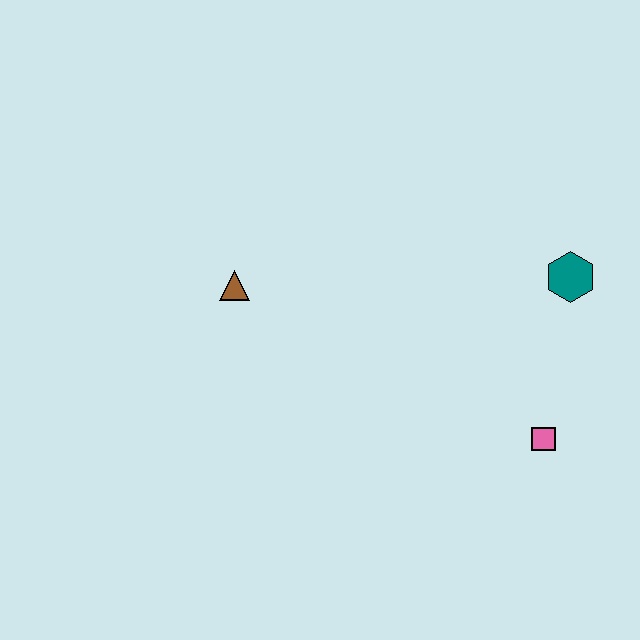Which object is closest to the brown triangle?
The teal hexagon is closest to the brown triangle.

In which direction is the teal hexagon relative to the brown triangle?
The teal hexagon is to the right of the brown triangle.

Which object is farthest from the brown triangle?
The pink square is farthest from the brown triangle.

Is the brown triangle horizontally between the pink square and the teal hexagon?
No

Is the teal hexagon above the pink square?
Yes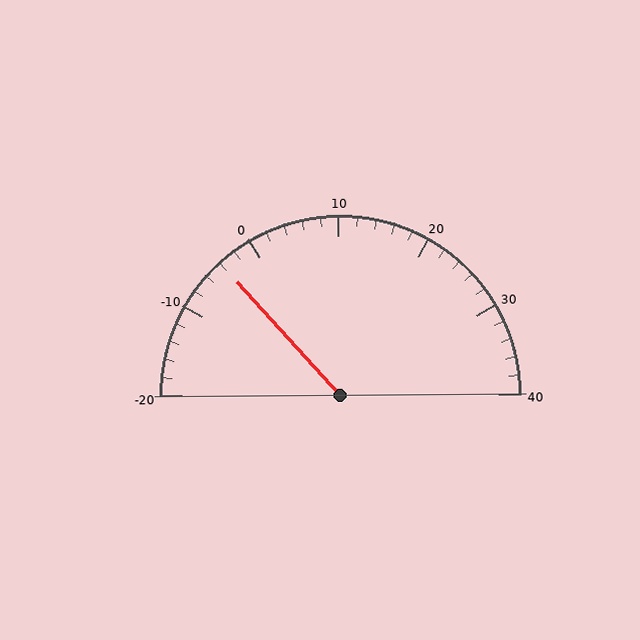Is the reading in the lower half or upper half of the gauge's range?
The reading is in the lower half of the range (-20 to 40).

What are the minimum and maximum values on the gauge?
The gauge ranges from -20 to 40.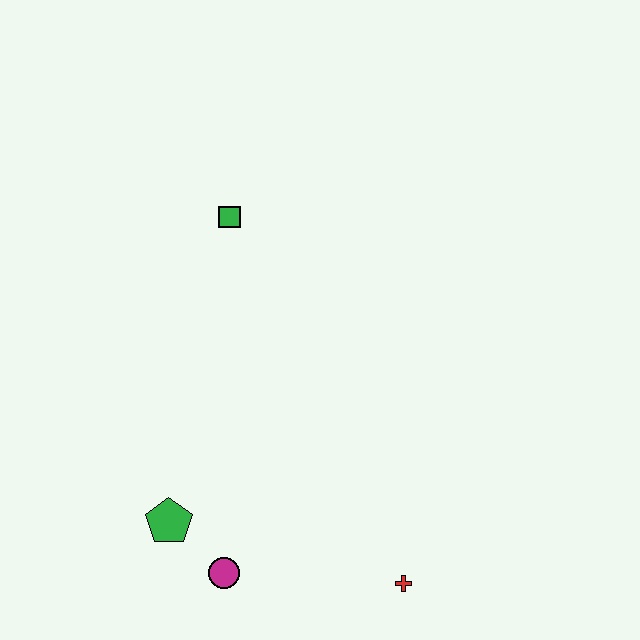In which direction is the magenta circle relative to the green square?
The magenta circle is below the green square.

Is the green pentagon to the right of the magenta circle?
No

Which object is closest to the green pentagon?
The magenta circle is closest to the green pentagon.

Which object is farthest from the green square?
The red cross is farthest from the green square.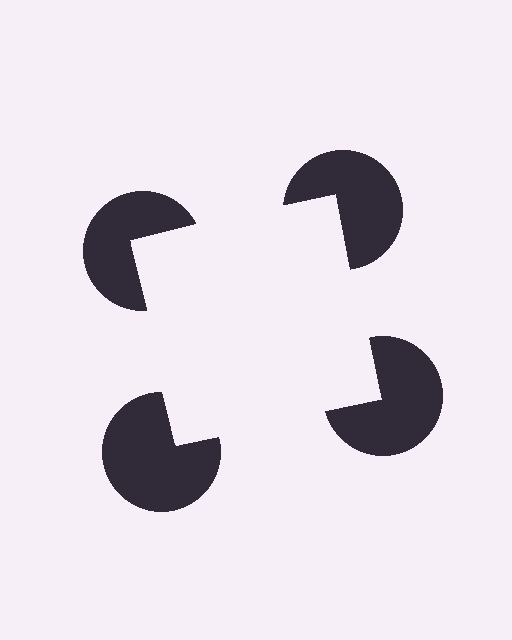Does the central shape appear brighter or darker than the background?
It typically appears slightly brighter than the background, even though no actual brightness change is drawn.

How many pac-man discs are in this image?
There are 4 — one at each vertex of the illusory square.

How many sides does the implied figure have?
4 sides.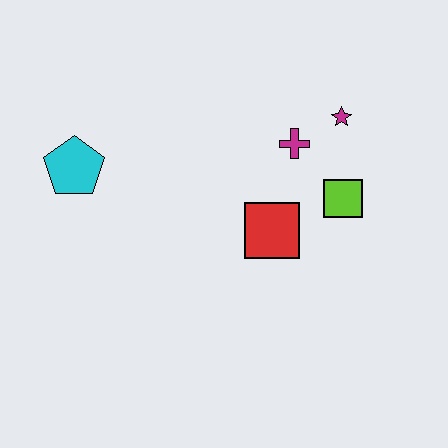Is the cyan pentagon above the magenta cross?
No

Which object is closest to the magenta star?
The magenta cross is closest to the magenta star.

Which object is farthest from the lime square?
The cyan pentagon is farthest from the lime square.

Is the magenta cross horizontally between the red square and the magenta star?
Yes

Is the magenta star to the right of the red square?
Yes